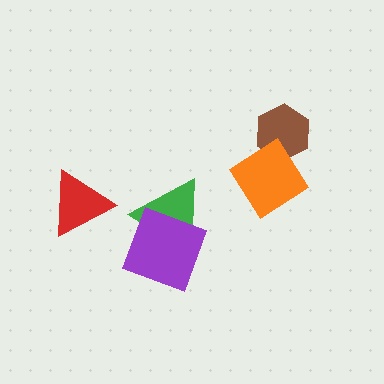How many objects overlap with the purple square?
1 object overlaps with the purple square.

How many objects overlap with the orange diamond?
1 object overlaps with the orange diamond.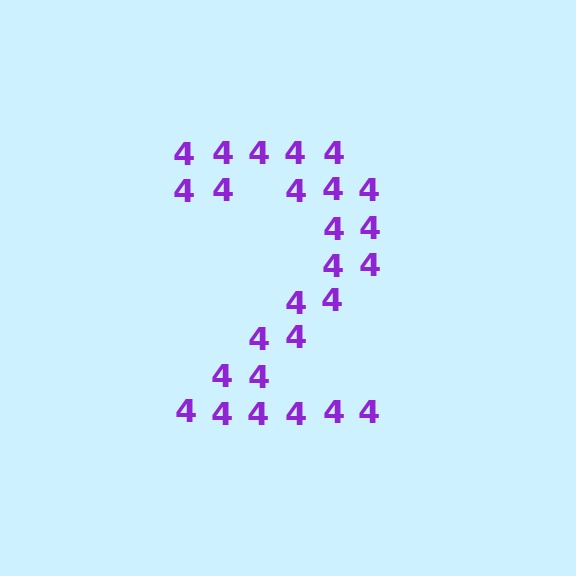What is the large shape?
The large shape is the digit 2.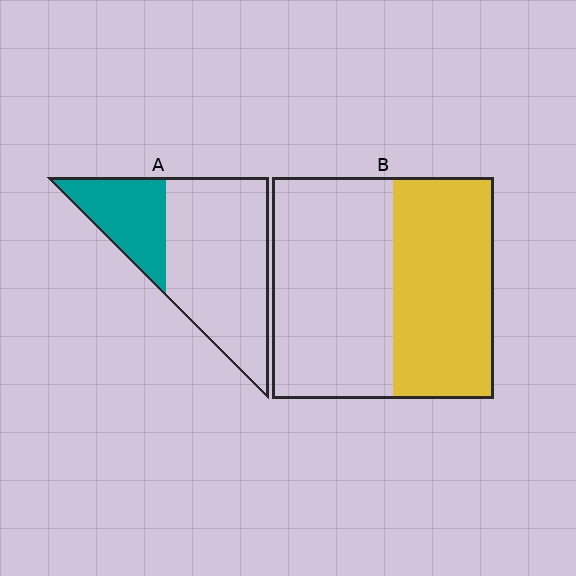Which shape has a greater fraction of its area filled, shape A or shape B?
Shape B.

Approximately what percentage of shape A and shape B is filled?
A is approximately 30% and B is approximately 45%.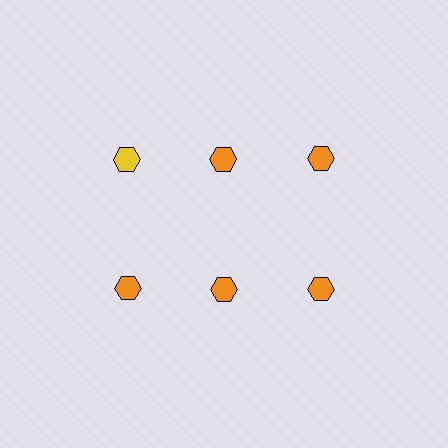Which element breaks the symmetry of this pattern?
The yellow hexagon in the top row, leftmost column breaks the symmetry. All other shapes are orange hexagons.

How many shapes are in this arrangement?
There are 6 shapes arranged in a grid pattern.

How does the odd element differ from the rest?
It has a different color: yellow instead of orange.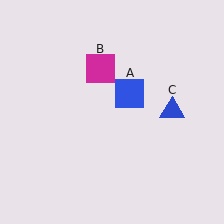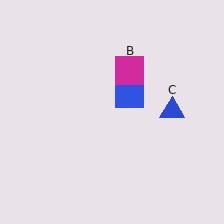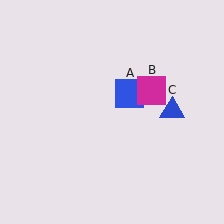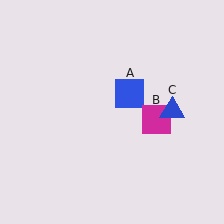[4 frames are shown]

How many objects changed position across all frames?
1 object changed position: magenta square (object B).